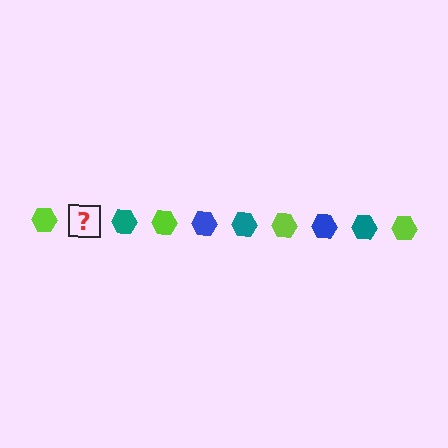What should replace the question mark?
The question mark should be replaced with a blue hexagon.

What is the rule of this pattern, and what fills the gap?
The rule is that the pattern cycles through lime, blue, teal hexagons. The gap should be filled with a blue hexagon.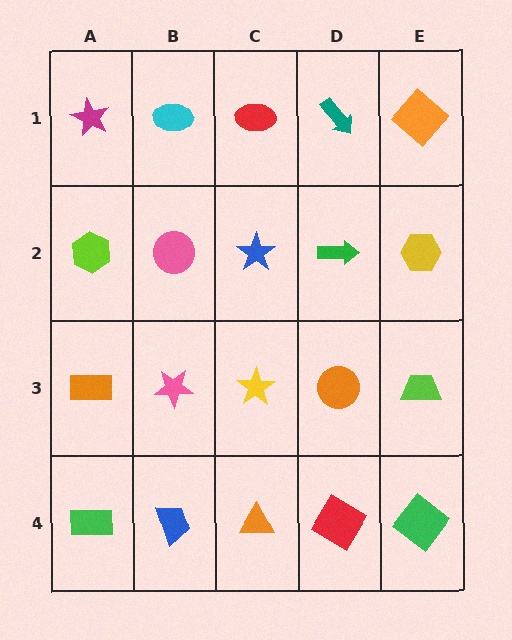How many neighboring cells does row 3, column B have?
4.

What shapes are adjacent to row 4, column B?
A pink star (row 3, column B), a green rectangle (row 4, column A), an orange triangle (row 4, column C).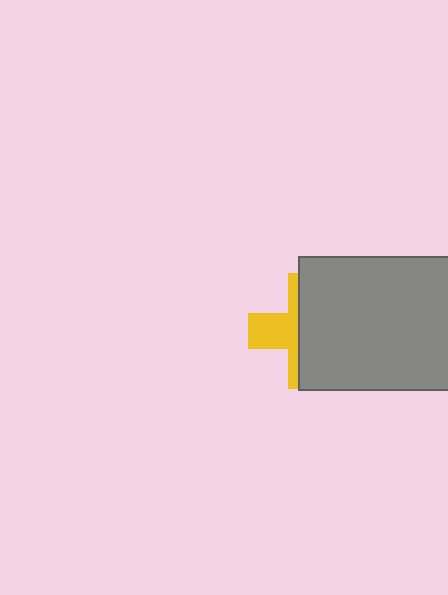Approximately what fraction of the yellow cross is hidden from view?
Roughly 64% of the yellow cross is hidden behind the gray rectangle.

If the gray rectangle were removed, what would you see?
You would see the complete yellow cross.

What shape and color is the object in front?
The object in front is a gray rectangle.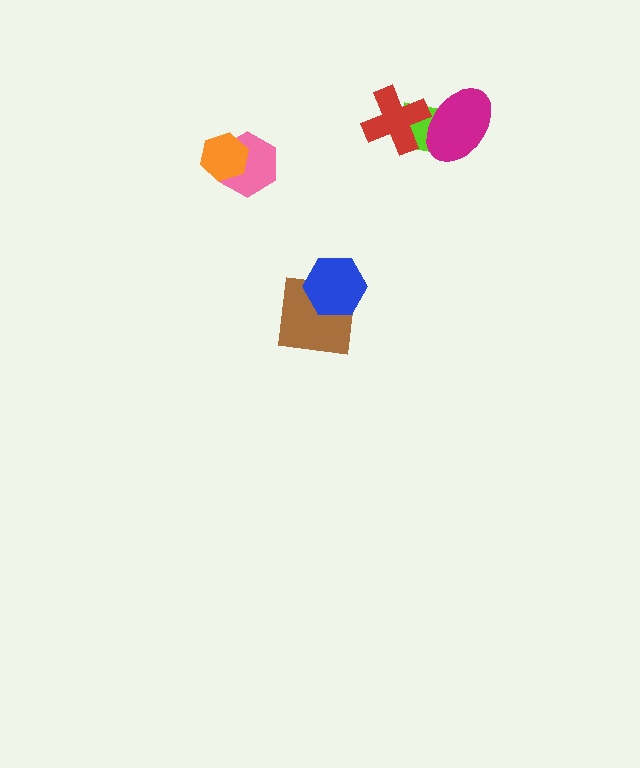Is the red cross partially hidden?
Yes, it is partially covered by another shape.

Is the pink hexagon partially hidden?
Yes, it is partially covered by another shape.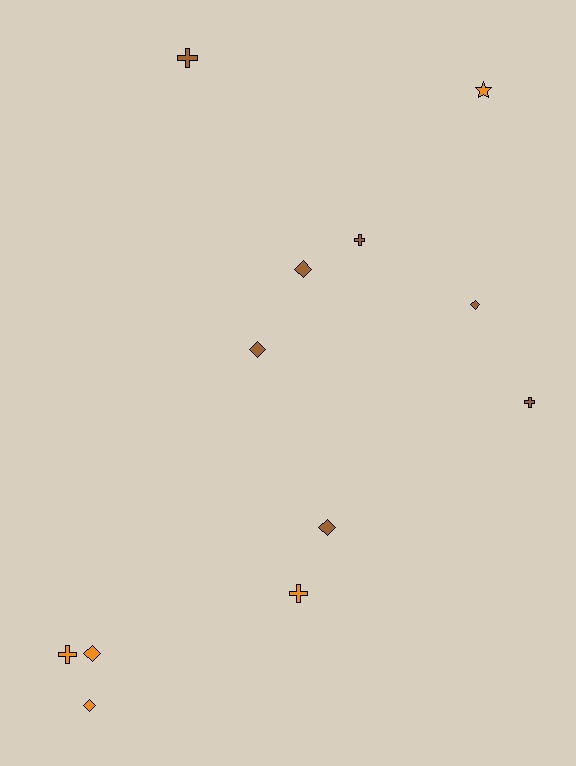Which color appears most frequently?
Brown, with 7 objects.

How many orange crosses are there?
There are 2 orange crosses.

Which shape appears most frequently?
Diamond, with 6 objects.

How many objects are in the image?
There are 12 objects.